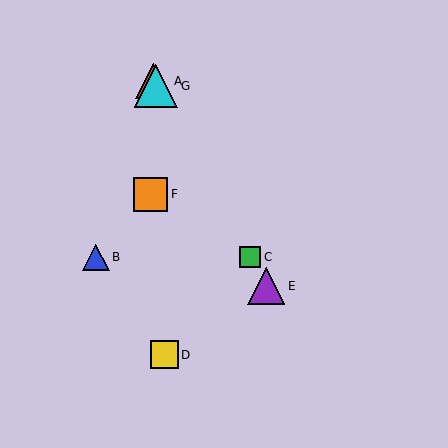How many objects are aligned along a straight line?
4 objects (A, C, E, G) are aligned along a straight line.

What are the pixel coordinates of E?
Object E is at (266, 286).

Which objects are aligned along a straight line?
Objects A, C, E, G are aligned along a straight line.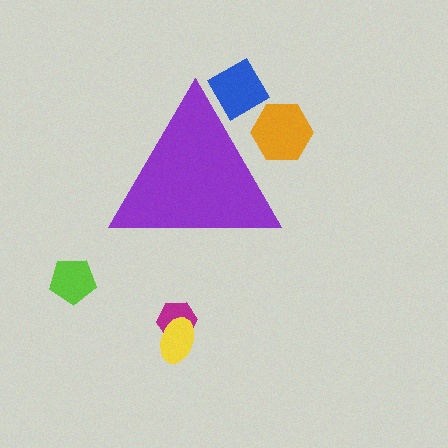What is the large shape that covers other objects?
A purple triangle.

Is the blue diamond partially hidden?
Yes, the blue diamond is partially hidden behind the purple triangle.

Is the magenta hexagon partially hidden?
No, the magenta hexagon is fully visible.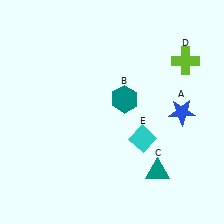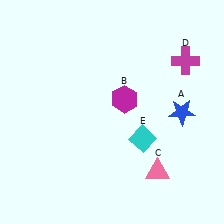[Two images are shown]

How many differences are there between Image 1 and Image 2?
There are 3 differences between the two images.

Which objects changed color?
B changed from teal to magenta. C changed from teal to pink. D changed from lime to magenta.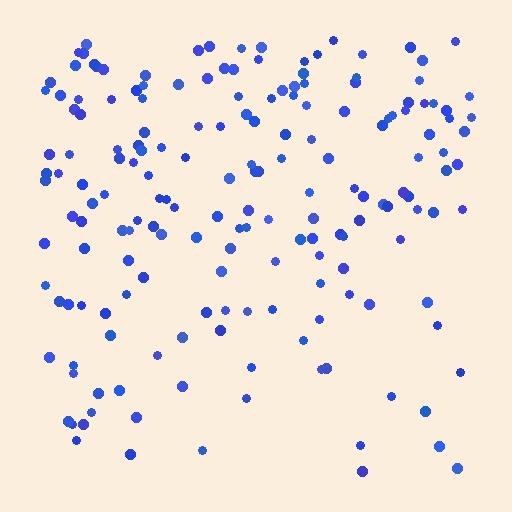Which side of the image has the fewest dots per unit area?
The bottom.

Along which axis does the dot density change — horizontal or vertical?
Vertical.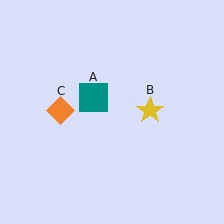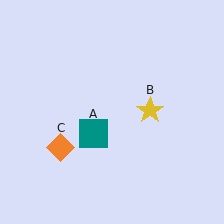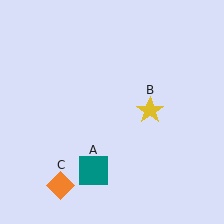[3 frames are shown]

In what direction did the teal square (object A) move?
The teal square (object A) moved down.